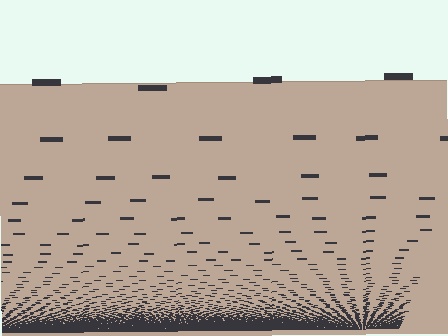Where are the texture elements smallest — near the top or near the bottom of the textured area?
Near the bottom.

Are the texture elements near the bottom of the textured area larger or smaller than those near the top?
Smaller. The gradient is inverted — elements near the bottom are smaller and denser.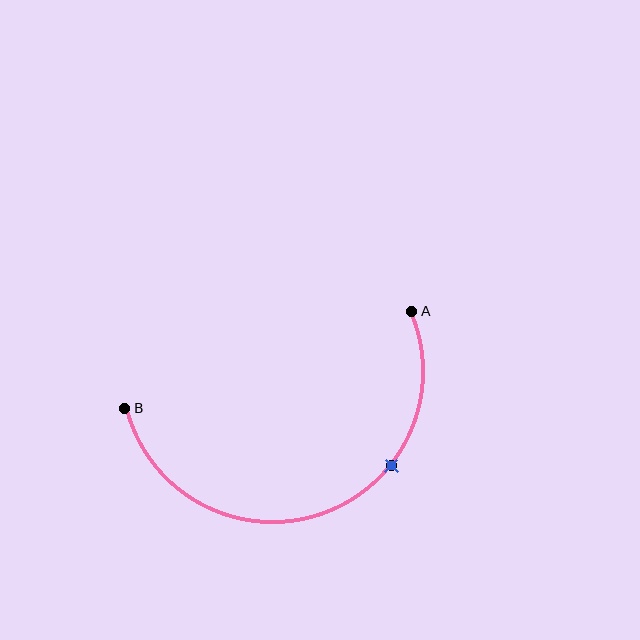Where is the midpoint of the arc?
The arc midpoint is the point on the curve farthest from the straight line joining A and B. It sits below that line.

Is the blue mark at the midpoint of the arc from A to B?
No. The blue mark lies on the arc but is closer to endpoint A. The arc midpoint would be at the point on the curve equidistant along the arc from both A and B.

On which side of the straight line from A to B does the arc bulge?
The arc bulges below the straight line connecting A and B.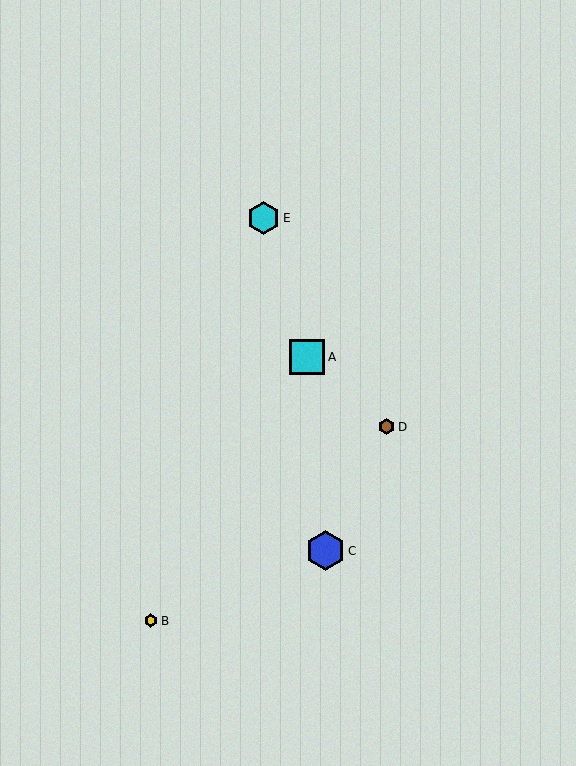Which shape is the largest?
The blue hexagon (labeled C) is the largest.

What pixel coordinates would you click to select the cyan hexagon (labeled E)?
Click at (264, 218) to select the cyan hexagon E.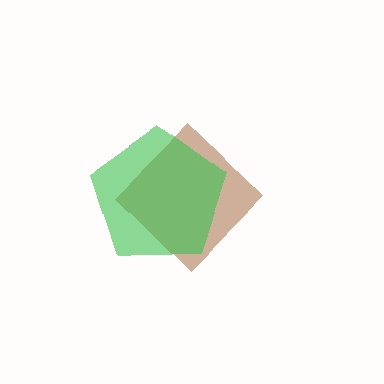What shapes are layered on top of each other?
The layered shapes are: a brown diamond, a green pentagon.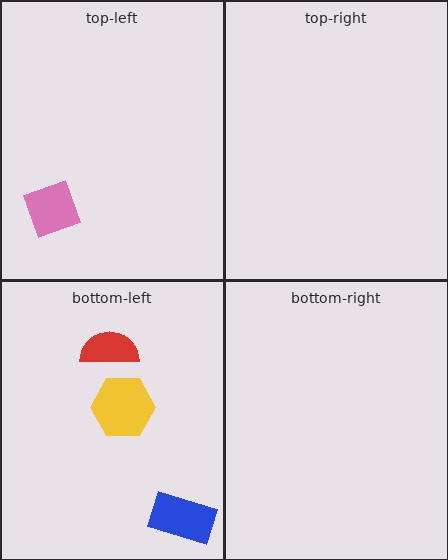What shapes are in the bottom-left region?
The yellow hexagon, the red semicircle, the blue rectangle.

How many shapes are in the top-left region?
1.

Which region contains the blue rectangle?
The bottom-left region.